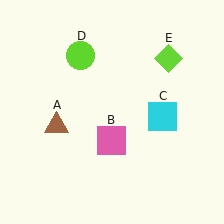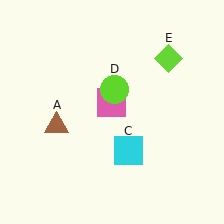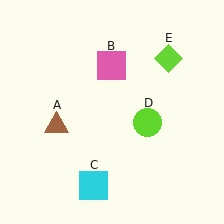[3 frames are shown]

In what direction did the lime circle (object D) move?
The lime circle (object D) moved down and to the right.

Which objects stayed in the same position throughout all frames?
Brown triangle (object A) and lime diamond (object E) remained stationary.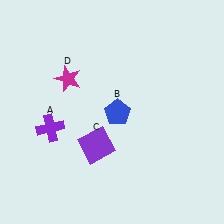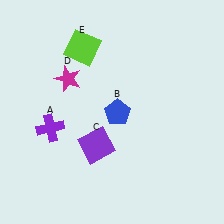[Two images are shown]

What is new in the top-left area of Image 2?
A lime square (E) was added in the top-left area of Image 2.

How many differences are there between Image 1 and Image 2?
There is 1 difference between the two images.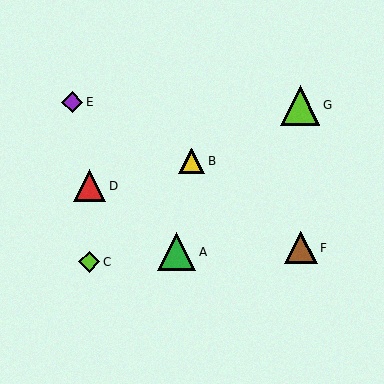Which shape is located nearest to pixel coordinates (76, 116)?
The purple diamond (labeled E) at (72, 102) is nearest to that location.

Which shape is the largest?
The lime triangle (labeled G) is the largest.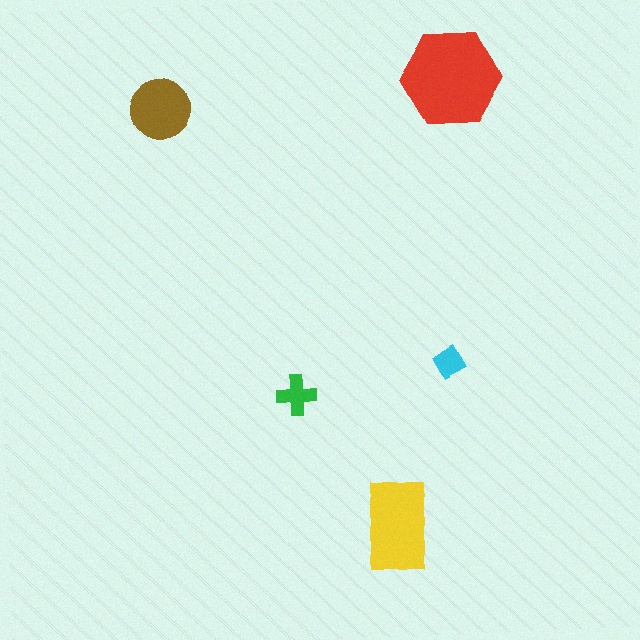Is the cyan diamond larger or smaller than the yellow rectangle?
Smaller.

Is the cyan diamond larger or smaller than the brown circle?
Smaller.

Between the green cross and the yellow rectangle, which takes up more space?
The yellow rectangle.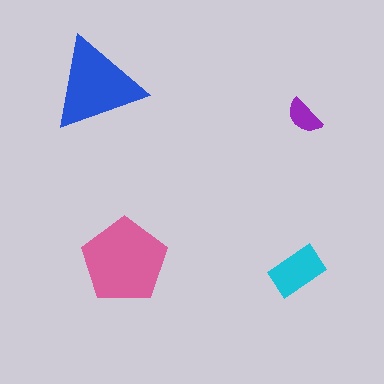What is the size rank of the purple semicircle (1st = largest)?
4th.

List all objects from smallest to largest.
The purple semicircle, the cyan rectangle, the blue triangle, the pink pentagon.